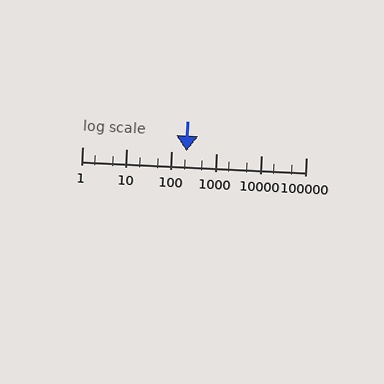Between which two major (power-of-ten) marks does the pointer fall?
The pointer is between 100 and 1000.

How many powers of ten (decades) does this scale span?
The scale spans 5 decades, from 1 to 100000.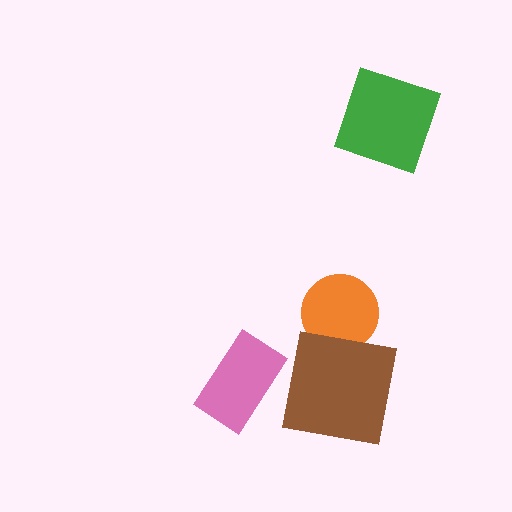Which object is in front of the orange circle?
The brown square is in front of the orange circle.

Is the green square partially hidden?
No, no other shape covers it.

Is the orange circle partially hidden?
Yes, it is partially covered by another shape.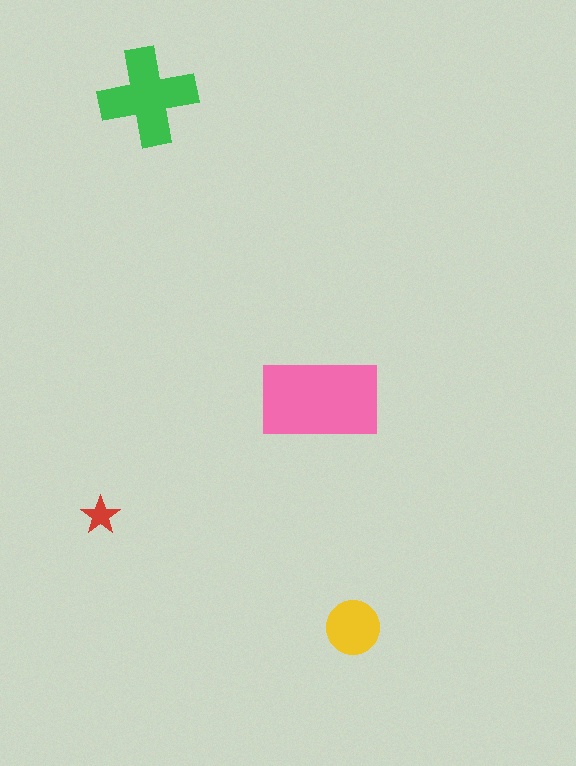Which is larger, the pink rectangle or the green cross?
The pink rectangle.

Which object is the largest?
The pink rectangle.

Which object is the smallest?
The red star.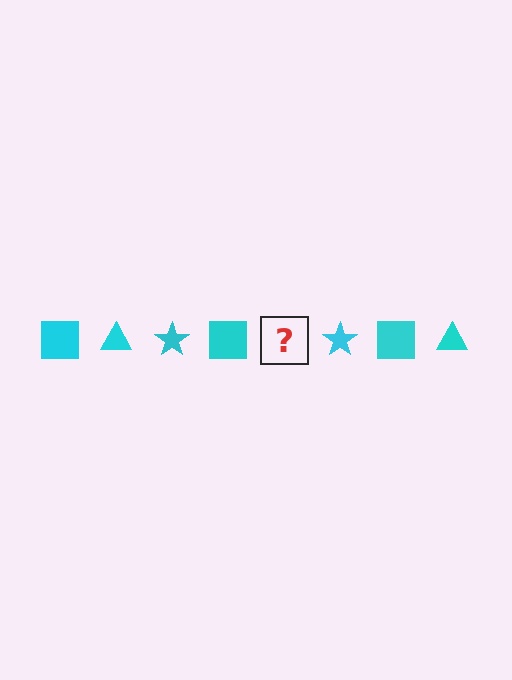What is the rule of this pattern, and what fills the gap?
The rule is that the pattern cycles through square, triangle, star shapes in cyan. The gap should be filled with a cyan triangle.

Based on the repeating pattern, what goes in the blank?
The blank should be a cyan triangle.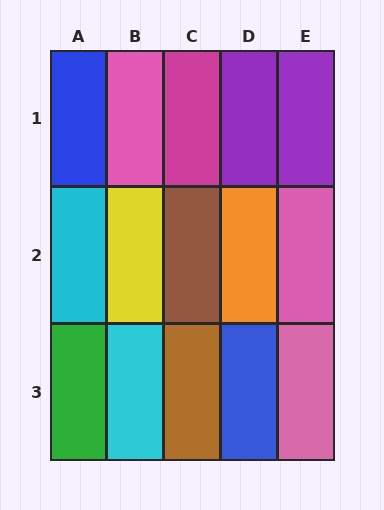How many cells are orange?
1 cell is orange.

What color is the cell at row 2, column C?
Brown.